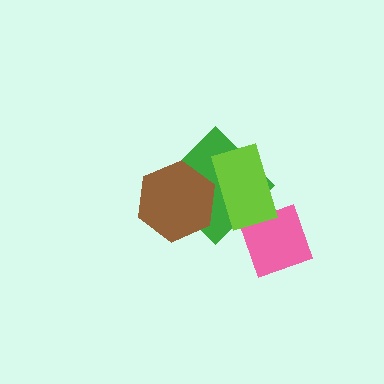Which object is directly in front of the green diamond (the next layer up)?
The lime rectangle is directly in front of the green diamond.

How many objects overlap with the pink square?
0 objects overlap with the pink square.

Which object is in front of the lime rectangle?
The brown hexagon is in front of the lime rectangle.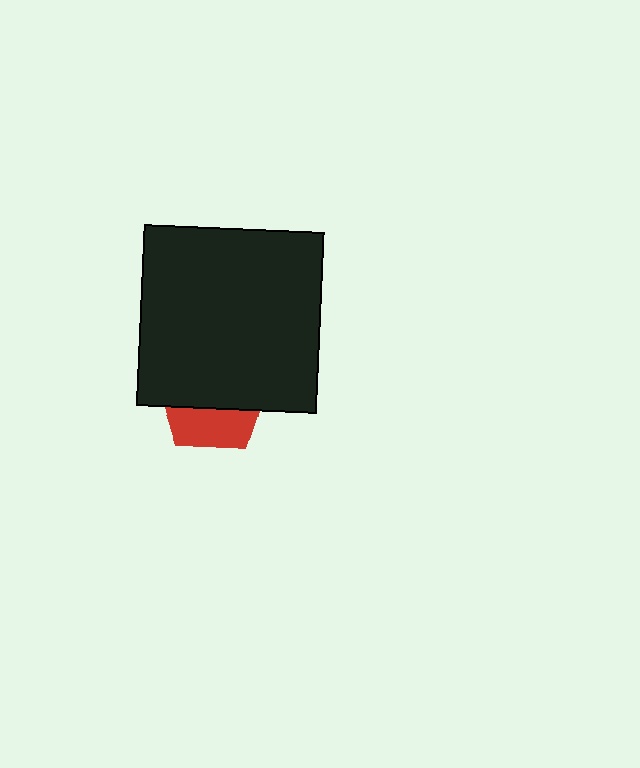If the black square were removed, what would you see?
You would see the complete red pentagon.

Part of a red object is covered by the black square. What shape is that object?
It is a pentagon.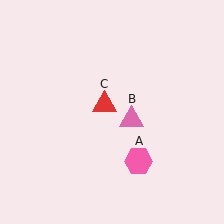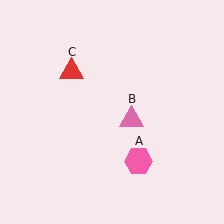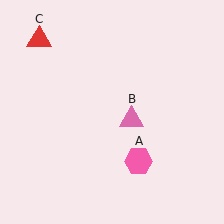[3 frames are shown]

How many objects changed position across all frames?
1 object changed position: red triangle (object C).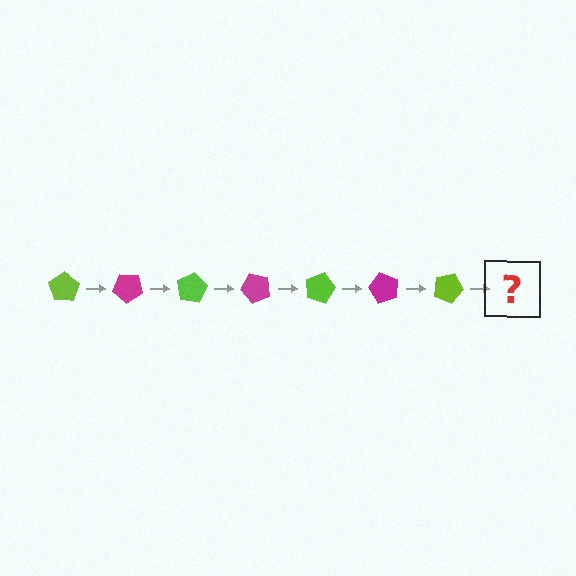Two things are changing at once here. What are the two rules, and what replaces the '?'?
The two rules are that it rotates 40 degrees each step and the color cycles through lime and magenta. The '?' should be a magenta pentagon, rotated 280 degrees from the start.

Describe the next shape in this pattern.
It should be a magenta pentagon, rotated 280 degrees from the start.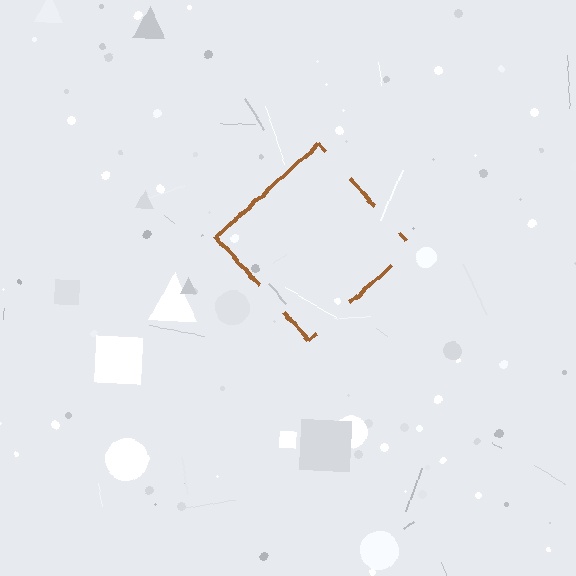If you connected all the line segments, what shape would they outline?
They would outline a diamond.